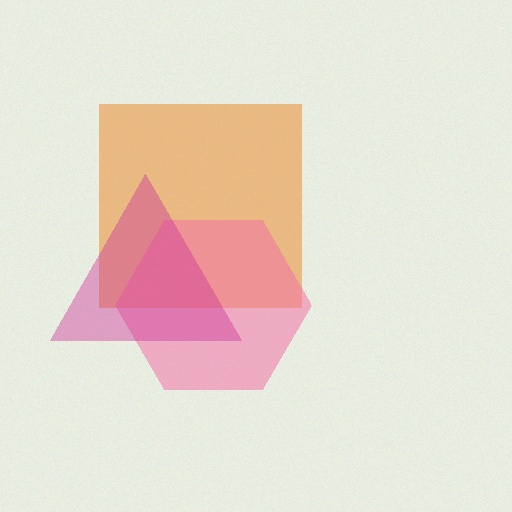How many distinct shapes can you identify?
There are 3 distinct shapes: an orange square, a pink hexagon, a magenta triangle.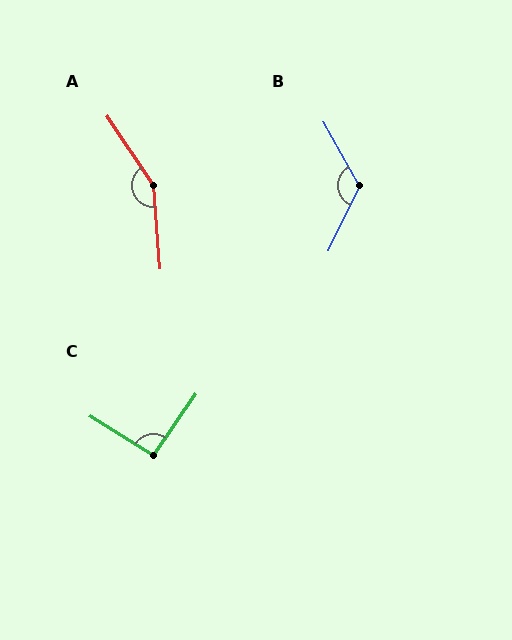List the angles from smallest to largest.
C (92°), B (125°), A (150°).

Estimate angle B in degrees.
Approximately 125 degrees.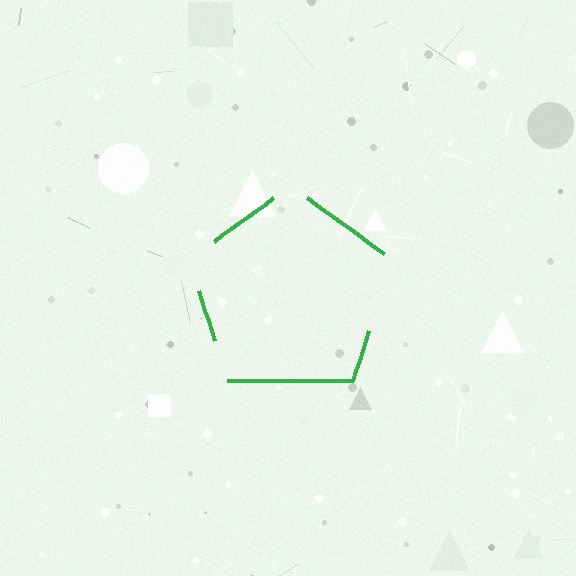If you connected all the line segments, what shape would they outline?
They would outline a pentagon.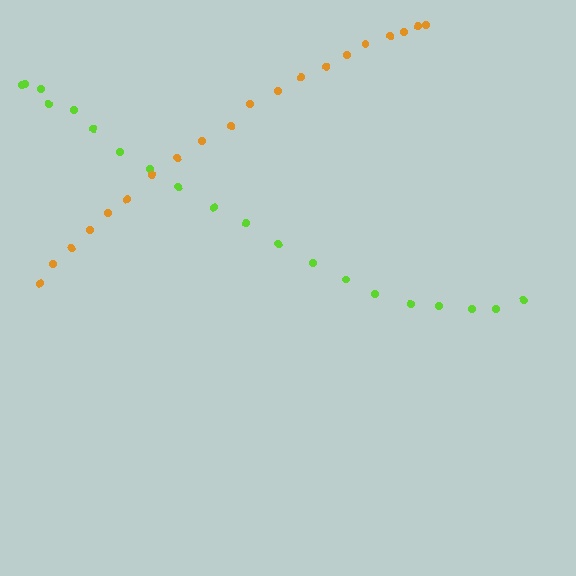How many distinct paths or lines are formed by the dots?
There are 2 distinct paths.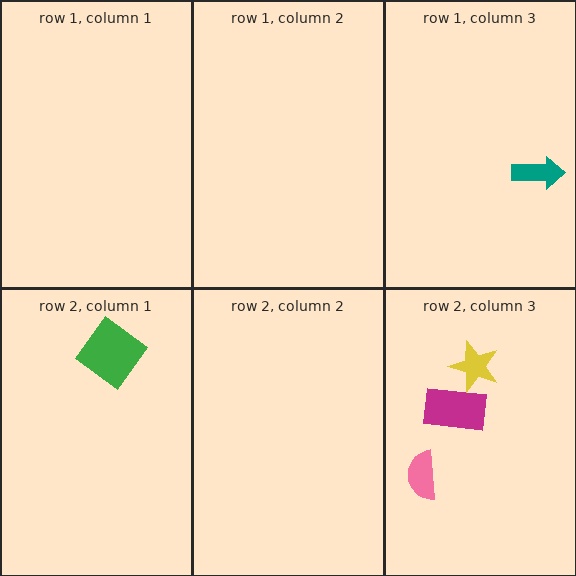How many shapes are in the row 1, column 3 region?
1.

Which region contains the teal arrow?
The row 1, column 3 region.